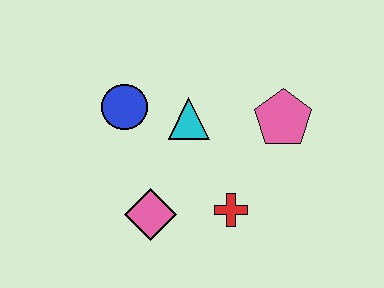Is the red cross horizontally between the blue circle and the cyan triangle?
No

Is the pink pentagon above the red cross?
Yes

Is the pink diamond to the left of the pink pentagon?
Yes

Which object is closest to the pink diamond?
The red cross is closest to the pink diamond.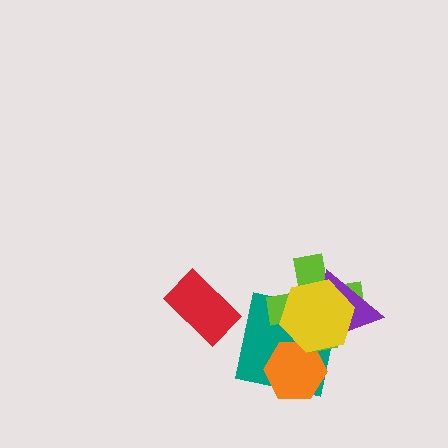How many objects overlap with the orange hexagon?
3 objects overlap with the orange hexagon.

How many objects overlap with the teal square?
4 objects overlap with the teal square.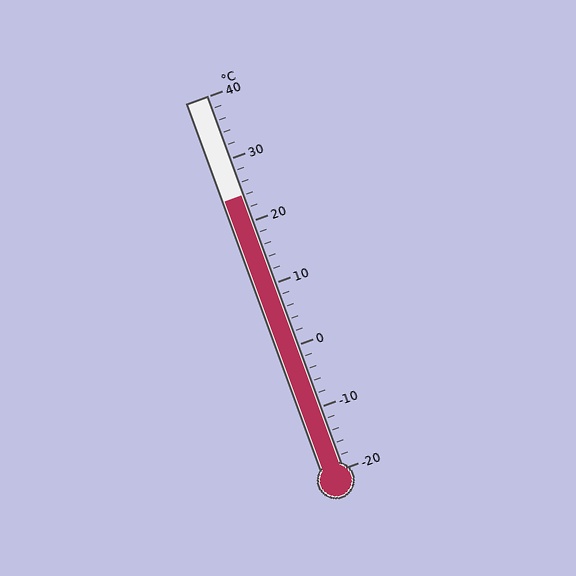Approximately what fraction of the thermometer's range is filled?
The thermometer is filled to approximately 75% of its range.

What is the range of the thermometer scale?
The thermometer scale ranges from -20°C to 40°C.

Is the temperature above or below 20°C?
The temperature is above 20°C.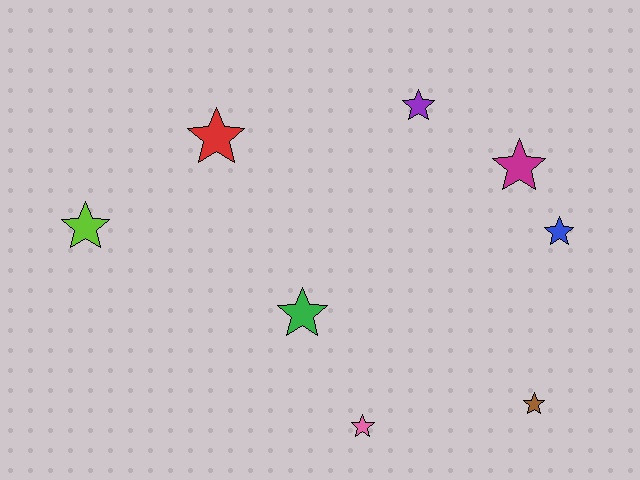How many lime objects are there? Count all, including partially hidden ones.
There is 1 lime object.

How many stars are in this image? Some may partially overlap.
There are 8 stars.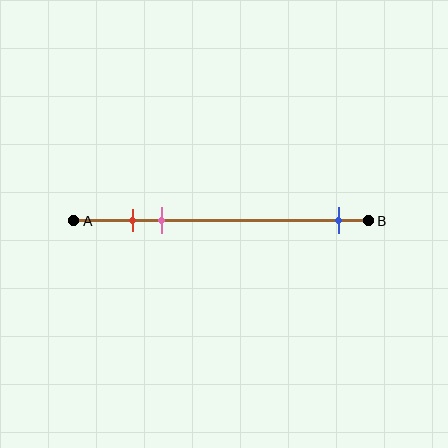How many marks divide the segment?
There are 3 marks dividing the segment.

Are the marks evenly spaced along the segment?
No, the marks are not evenly spaced.